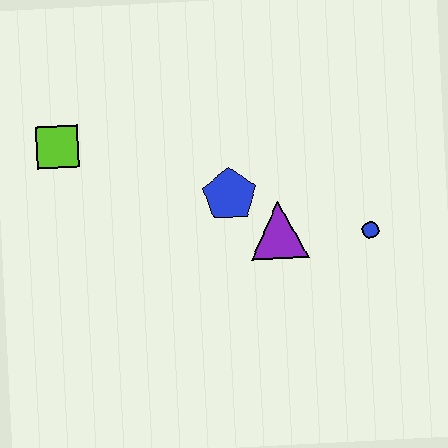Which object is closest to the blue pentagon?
The purple triangle is closest to the blue pentagon.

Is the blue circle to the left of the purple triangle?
No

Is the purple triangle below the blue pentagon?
Yes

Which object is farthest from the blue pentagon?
The lime square is farthest from the blue pentagon.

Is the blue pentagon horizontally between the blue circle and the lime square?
Yes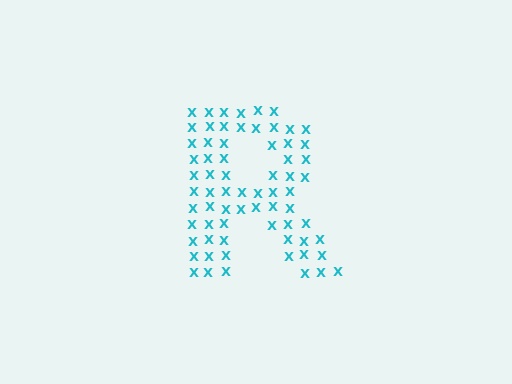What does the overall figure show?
The overall figure shows the letter R.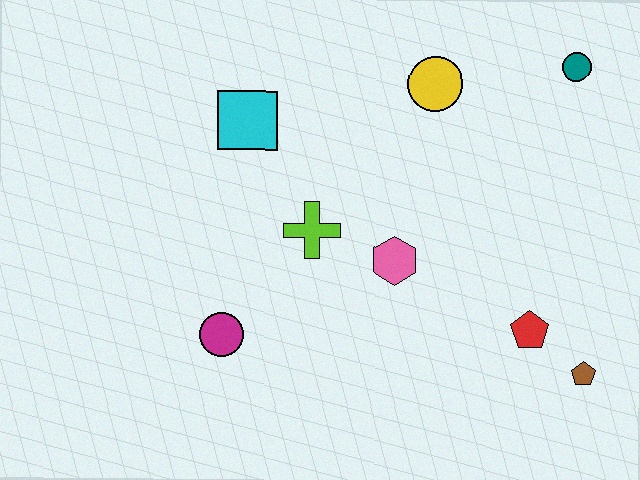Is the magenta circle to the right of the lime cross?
No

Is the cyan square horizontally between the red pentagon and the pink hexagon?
No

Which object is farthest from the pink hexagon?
The teal circle is farthest from the pink hexagon.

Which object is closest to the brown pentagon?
The red pentagon is closest to the brown pentagon.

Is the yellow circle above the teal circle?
No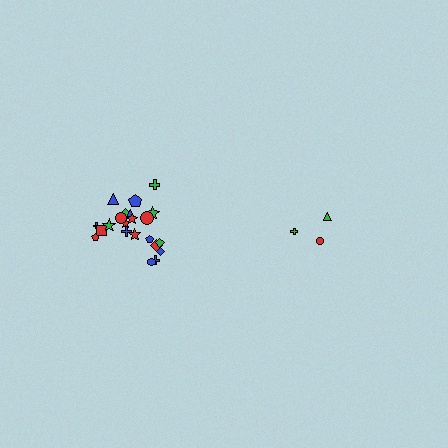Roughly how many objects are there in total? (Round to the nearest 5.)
Roughly 25 objects in total.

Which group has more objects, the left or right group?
The left group.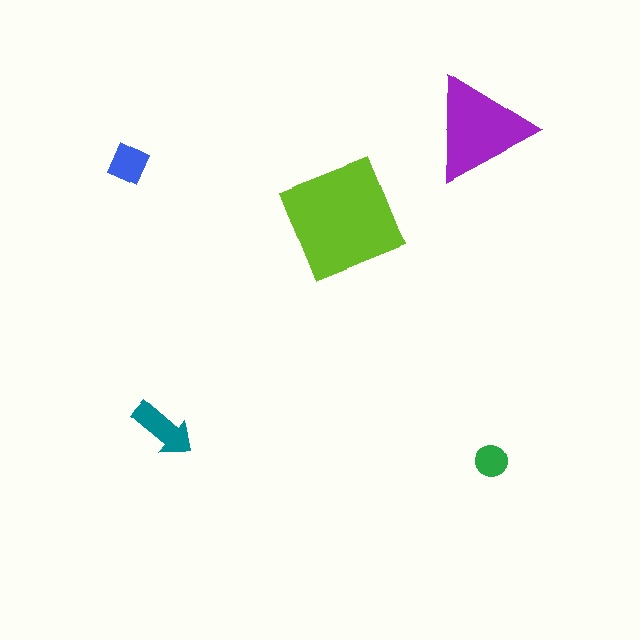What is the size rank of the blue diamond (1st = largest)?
4th.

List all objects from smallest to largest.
The green circle, the blue diamond, the teal arrow, the purple triangle, the lime square.